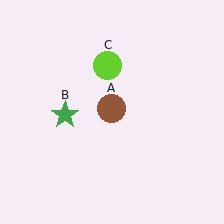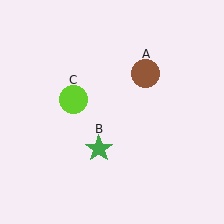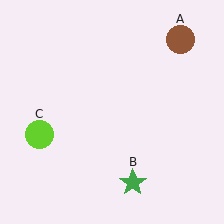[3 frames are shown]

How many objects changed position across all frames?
3 objects changed position: brown circle (object A), green star (object B), lime circle (object C).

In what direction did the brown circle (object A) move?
The brown circle (object A) moved up and to the right.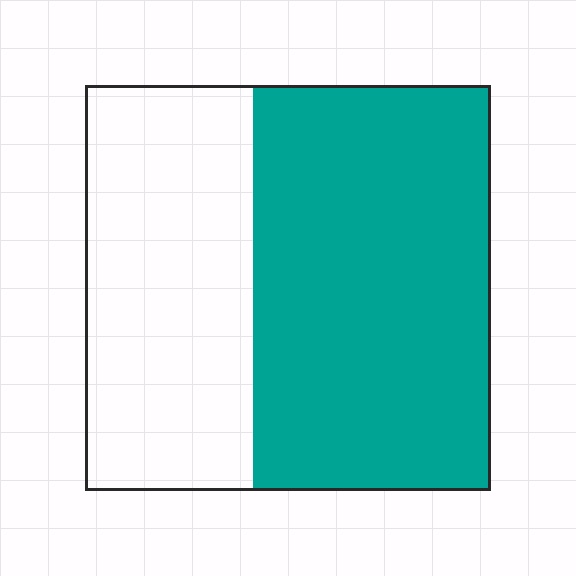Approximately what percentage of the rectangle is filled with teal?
Approximately 60%.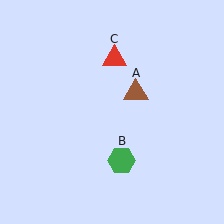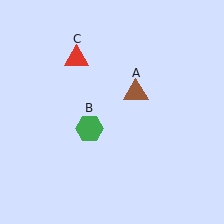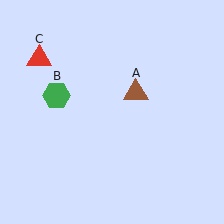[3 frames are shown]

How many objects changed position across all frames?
2 objects changed position: green hexagon (object B), red triangle (object C).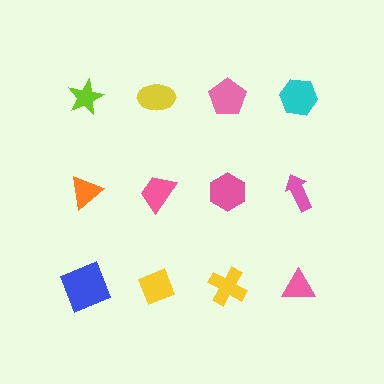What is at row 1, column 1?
A lime star.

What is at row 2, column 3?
A pink hexagon.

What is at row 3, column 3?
A yellow cross.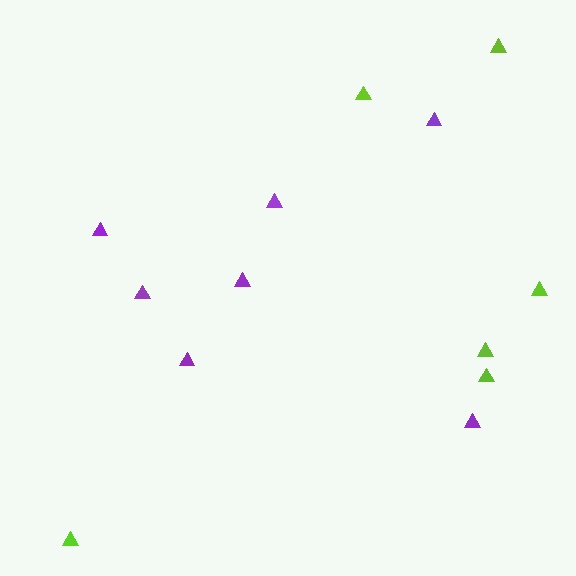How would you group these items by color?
There are 2 groups: one group of purple triangles (7) and one group of lime triangles (6).